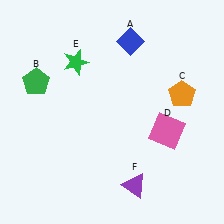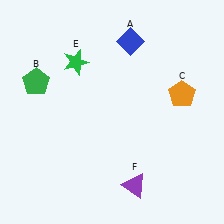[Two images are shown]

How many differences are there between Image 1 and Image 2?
There is 1 difference between the two images.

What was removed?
The pink square (D) was removed in Image 2.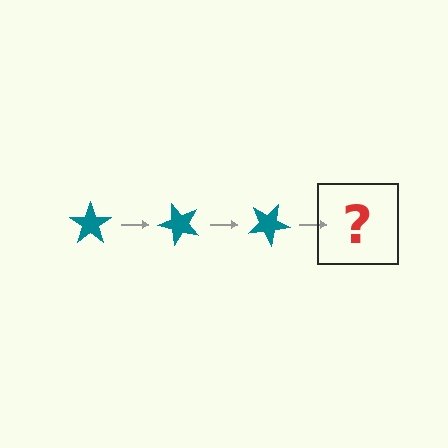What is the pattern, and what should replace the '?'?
The pattern is that the star rotates 50 degrees each step. The '?' should be a teal star rotated 150 degrees.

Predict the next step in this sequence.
The next step is a teal star rotated 150 degrees.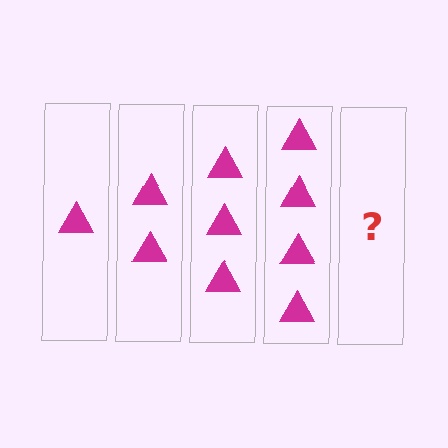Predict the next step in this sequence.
The next step is 5 triangles.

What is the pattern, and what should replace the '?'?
The pattern is that each step adds one more triangle. The '?' should be 5 triangles.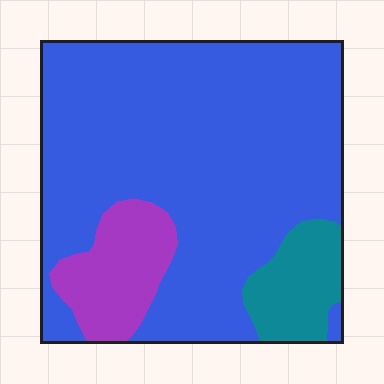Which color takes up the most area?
Blue, at roughly 75%.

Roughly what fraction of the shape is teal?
Teal covers roughly 10% of the shape.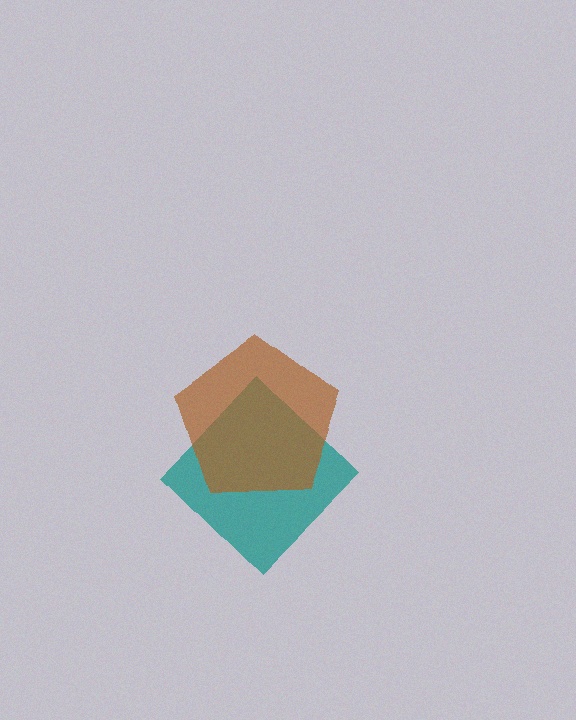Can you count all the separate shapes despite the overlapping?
Yes, there are 2 separate shapes.